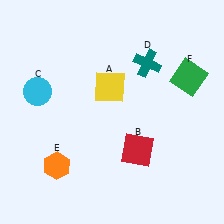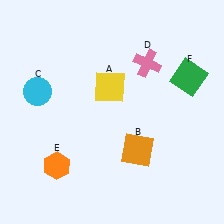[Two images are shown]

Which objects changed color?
B changed from red to orange. D changed from teal to pink.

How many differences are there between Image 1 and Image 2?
There are 2 differences between the two images.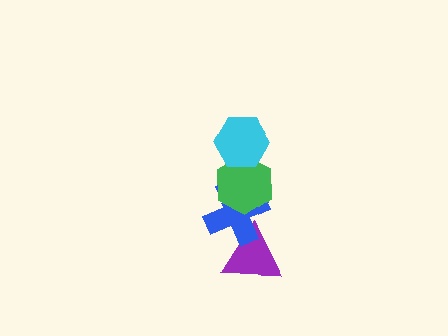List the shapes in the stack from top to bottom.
From top to bottom: the cyan hexagon, the green hexagon, the blue cross, the purple triangle.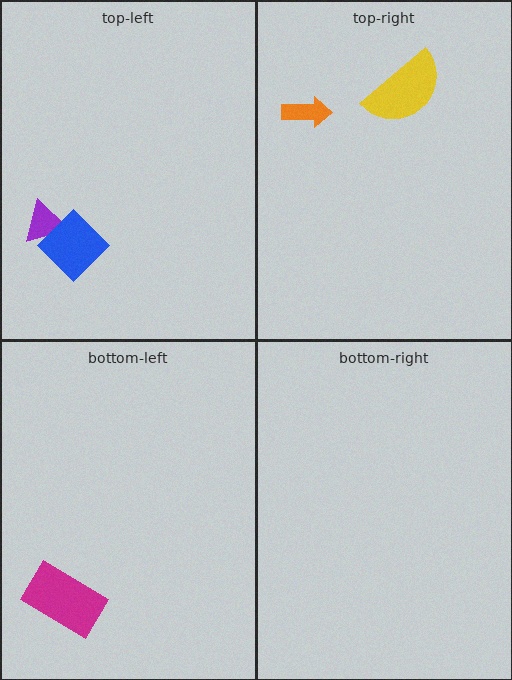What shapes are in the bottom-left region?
The magenta rectangle.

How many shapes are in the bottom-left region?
1.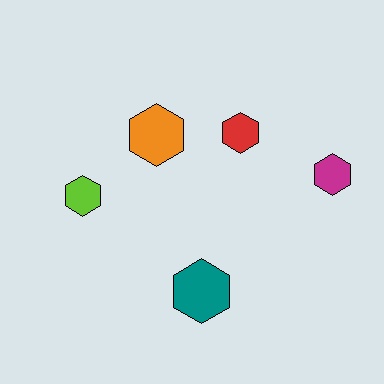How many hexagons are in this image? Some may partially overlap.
There are 5 hexagons.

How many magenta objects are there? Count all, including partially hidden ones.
There is 1 magenta object.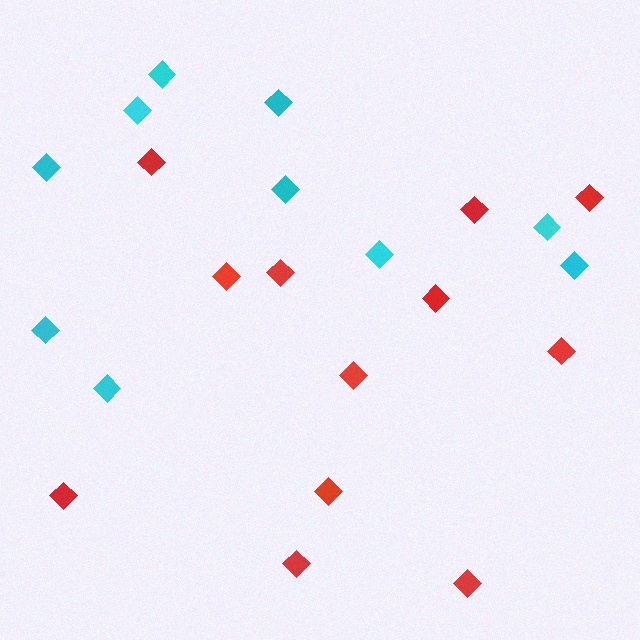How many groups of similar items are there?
There are 2 groups: one group of red diamonds (12) and one group of cyan diamonds (10).